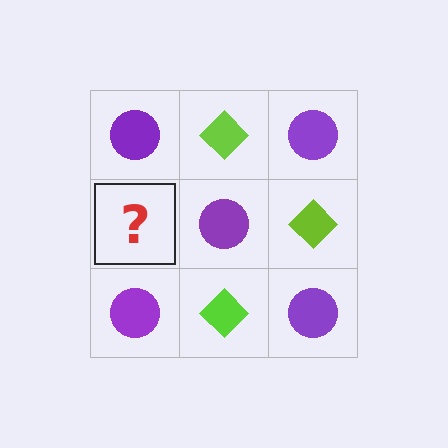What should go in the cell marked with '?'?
The missing cell should contain a lime diamond.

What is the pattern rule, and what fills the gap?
The rule is that it alternates purple circle and lime diamond in a checkerboard pattern. The gap should be filled with a lime diamond.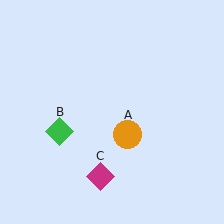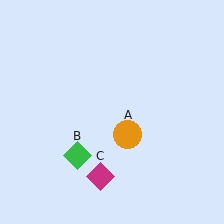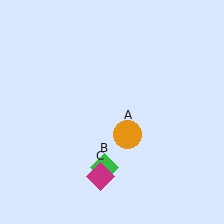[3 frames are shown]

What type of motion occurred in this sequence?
The green diamond (object B) rotated counterclockwise around the center of the scene.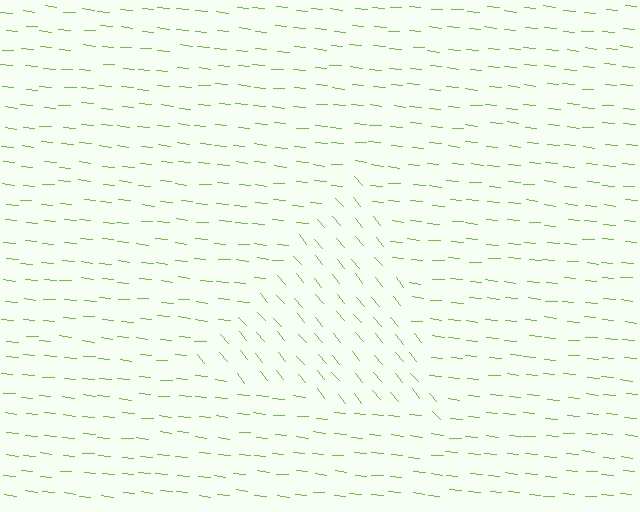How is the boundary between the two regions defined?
The boundary is defined purely by a change in line orientation (approximately 45 degrees difference). All lines are the same color and thickness.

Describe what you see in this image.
The image is filled with small lime line segments. A triangle region in the image has lines oriented differently from the surrounding lines, creating a visible texture boundary.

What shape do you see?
I see a triangle.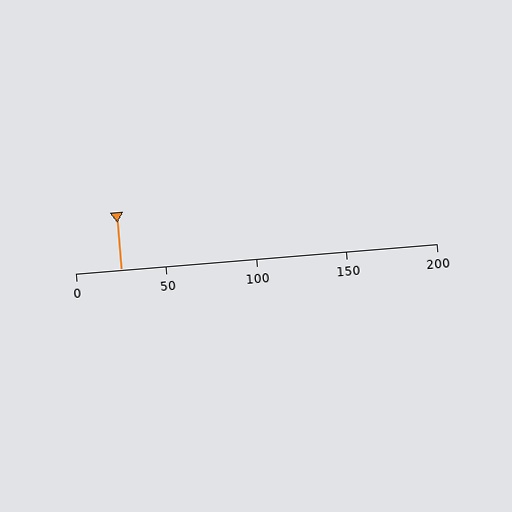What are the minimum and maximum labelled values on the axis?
The axis runs from 0 to 200.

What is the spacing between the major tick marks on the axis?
The major ticks are spaced 50 apart.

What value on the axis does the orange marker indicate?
The marker indicates approximately 25.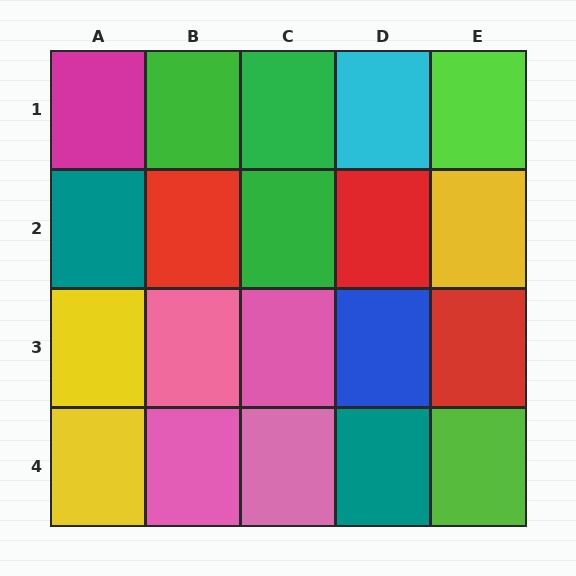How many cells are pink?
4 cells are pink.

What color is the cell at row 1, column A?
Magenta.